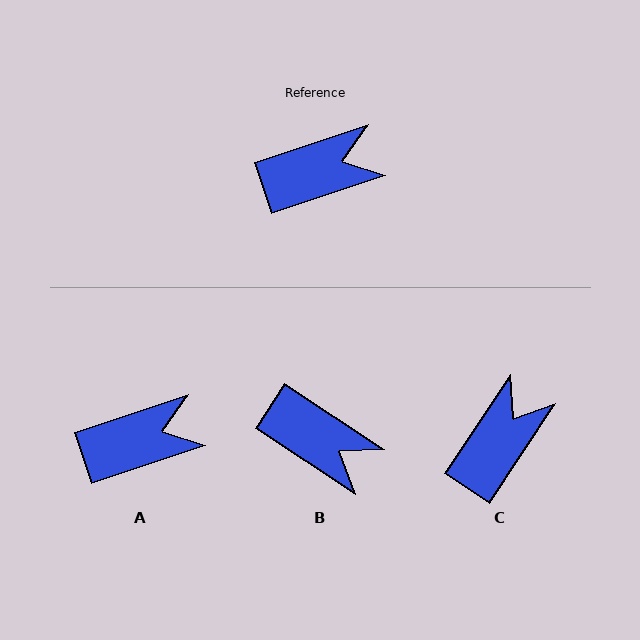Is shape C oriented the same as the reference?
No, it is off by about 38 degrees.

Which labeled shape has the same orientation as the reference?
A.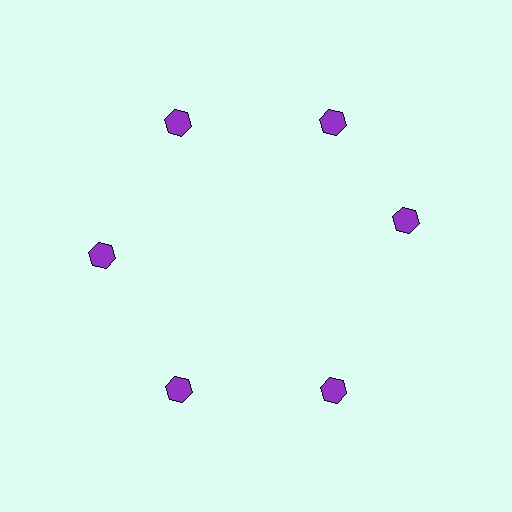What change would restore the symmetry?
The symmetry would be restored by rotating it back into even spacing with its neighbors so that all 6 hexagons sit at equal angles and equal distance from the center.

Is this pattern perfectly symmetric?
No. The 6 purple hexagons are arranged in a ring, but one element near the 3 o'clock position is rotated out of alignment along the ring, breaking the 6-fold rotational symmetry.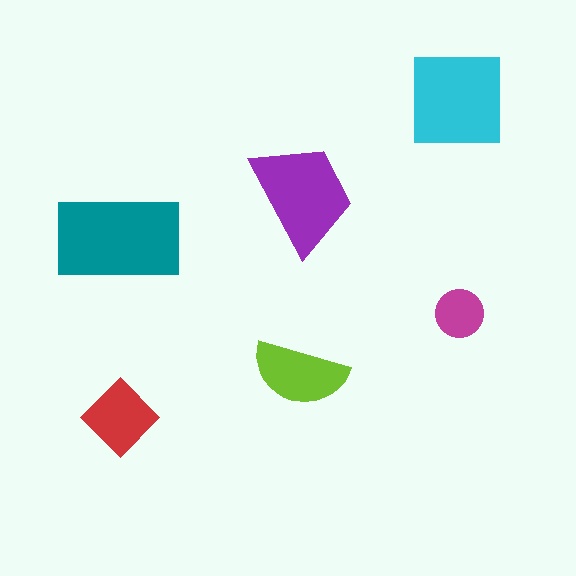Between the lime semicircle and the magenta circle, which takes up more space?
The lime semicircle.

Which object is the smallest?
The magenta circle.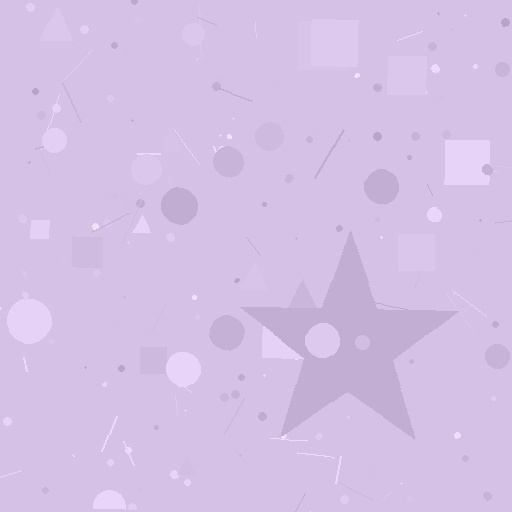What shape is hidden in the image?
A star is hidden in the image.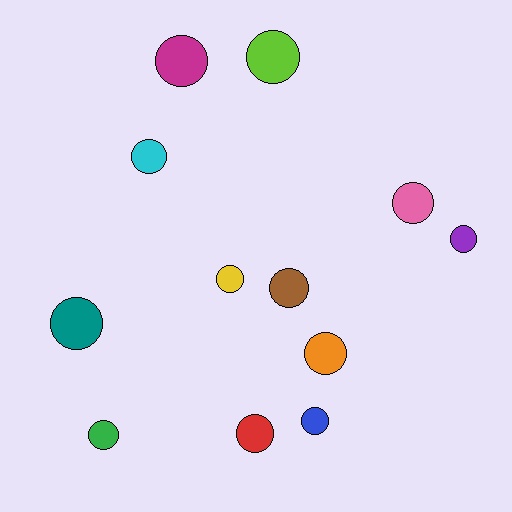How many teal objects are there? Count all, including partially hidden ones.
There is 1 teal object.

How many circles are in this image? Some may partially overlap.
There are 12 circles.